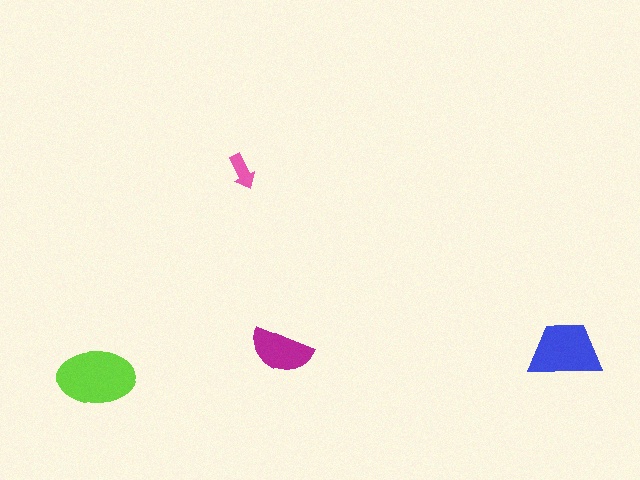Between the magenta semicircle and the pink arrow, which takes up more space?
The magenta semicircle.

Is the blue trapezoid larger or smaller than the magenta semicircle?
Larger.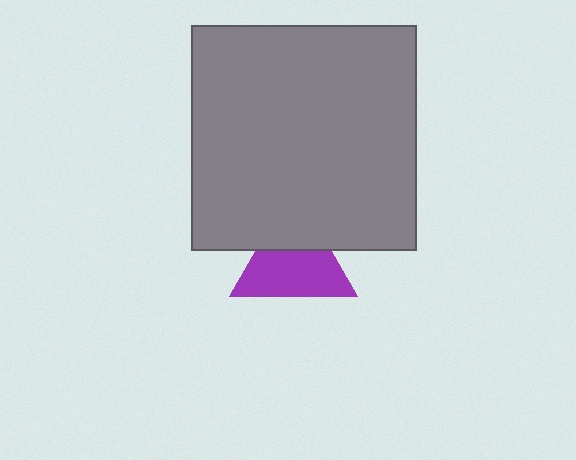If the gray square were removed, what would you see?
You would see the complete purple triangle.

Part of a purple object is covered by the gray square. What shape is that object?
It is a triangle.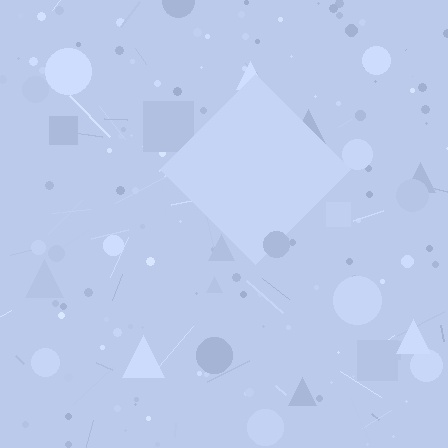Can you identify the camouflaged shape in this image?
The camouflaged shape is a diamond.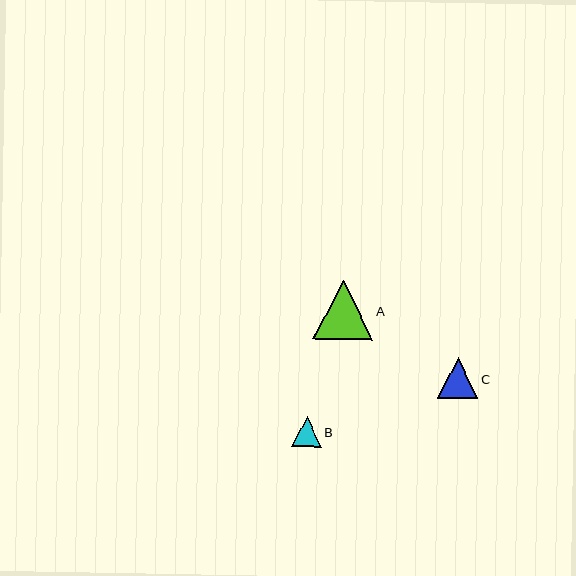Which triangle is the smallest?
Triangle B is the smallest with a size of approximately 29 pixels.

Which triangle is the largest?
Triangle A is the largest with a size of approximately 59 pixels.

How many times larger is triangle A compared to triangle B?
Triangle A is approximately 2.0 times the size of triangle B.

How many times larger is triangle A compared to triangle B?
Triangle A is approximately 2.0 times the size of triangle B.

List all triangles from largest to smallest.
From largest to smallest: A, C, B.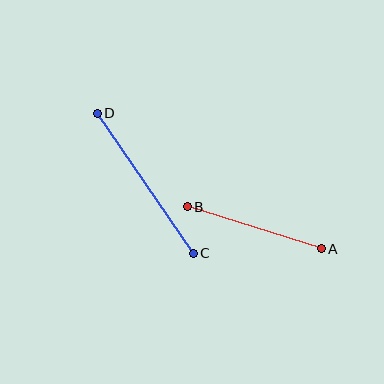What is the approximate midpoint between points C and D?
The midpoint is at approximately (145, 183) pixels.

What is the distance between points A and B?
The distance is approximately 140 pixels.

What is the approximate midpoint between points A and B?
The midpoint is at approximately (254, 228) pixels.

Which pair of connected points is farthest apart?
Points C and D are farthest apart.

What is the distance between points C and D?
The distance is approximately 170 pixels.